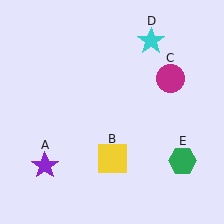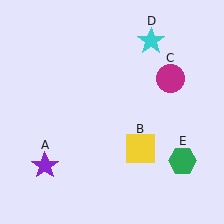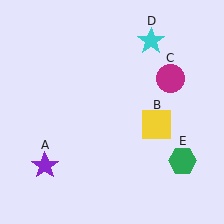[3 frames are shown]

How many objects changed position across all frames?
1 object changed position: yellow square (object B).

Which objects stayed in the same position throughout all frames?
Purple star (object A) and magenta circle (object C) and cyan star (object D) and green hexagon (object E) remained stationary.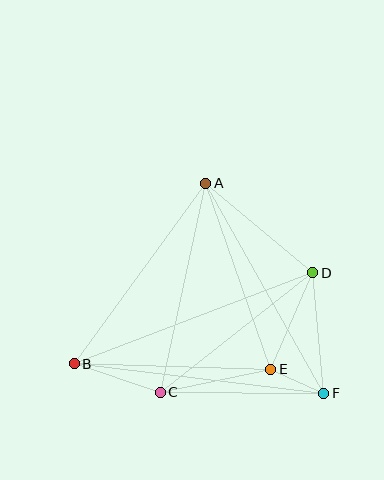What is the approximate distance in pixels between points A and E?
The distance between A and E is approximately 197 pixels.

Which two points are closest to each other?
Points E and F are closest to each other.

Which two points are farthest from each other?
Points B and D are farthest from each other.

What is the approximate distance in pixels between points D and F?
The distance between D and F is approximately 121 pixels.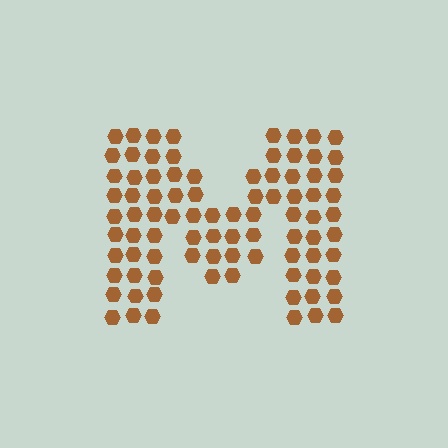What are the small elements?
The small elements are hexagons.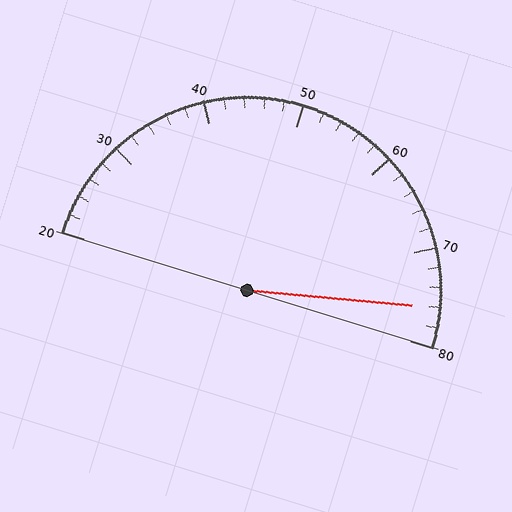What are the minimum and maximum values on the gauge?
The gauge ranges from 20 to 80.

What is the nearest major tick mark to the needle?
The nearest major tick mark is 80.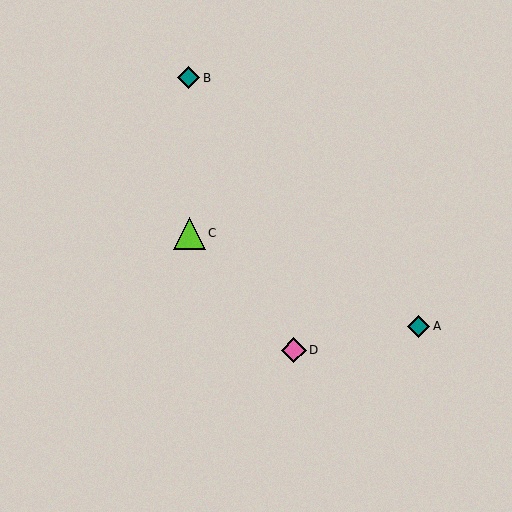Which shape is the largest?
The lime triangle (labeled C) is the largest.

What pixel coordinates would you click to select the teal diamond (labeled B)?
Click at (189, 78) to select the teal diamond B.